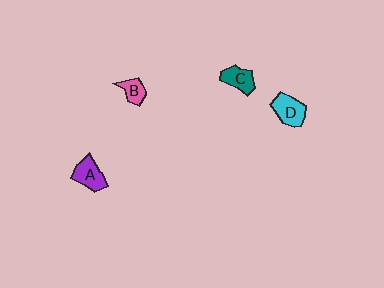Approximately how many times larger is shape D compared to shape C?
Approximately 1.2 times.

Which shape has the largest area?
Shape D (cyan).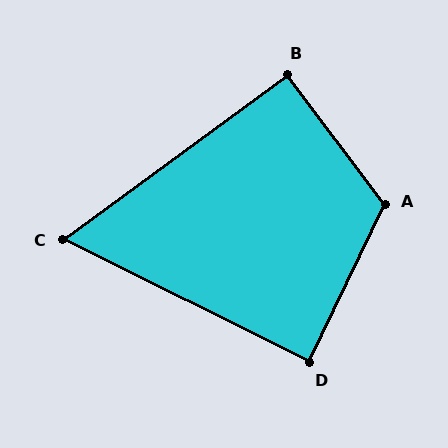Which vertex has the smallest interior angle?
C, at approximately 63 degrees.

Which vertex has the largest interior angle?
A, at approximately 117 degrees.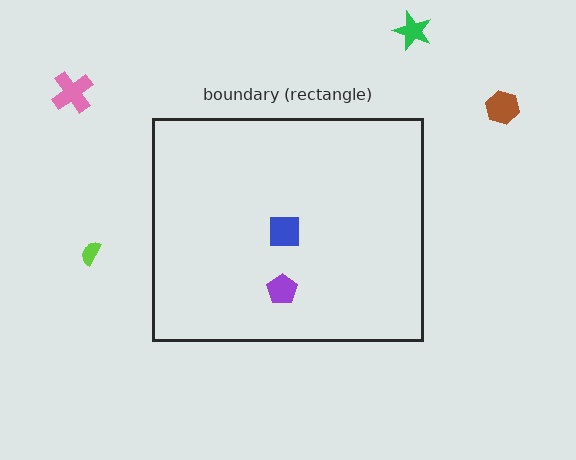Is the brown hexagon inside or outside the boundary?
Outside.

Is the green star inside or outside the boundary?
Outside.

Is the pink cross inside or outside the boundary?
Outside.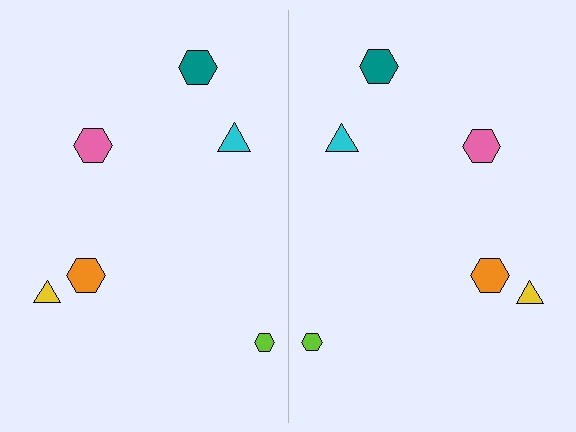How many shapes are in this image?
There are 12 shapes in this image.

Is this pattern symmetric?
Yes, this pattern has bilateral (reflection) symmetry.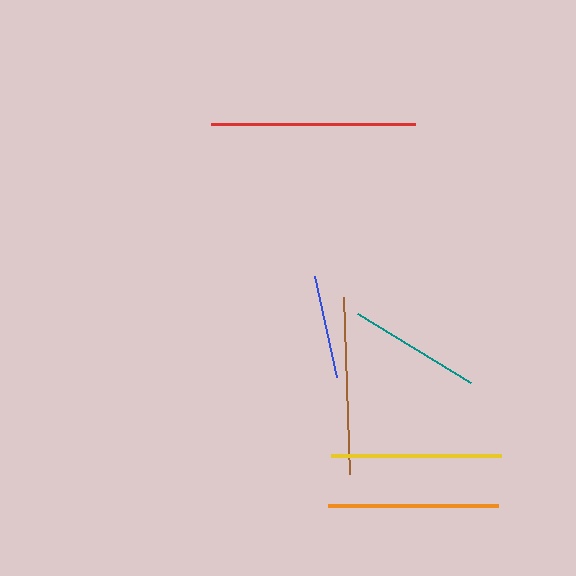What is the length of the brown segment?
The brown segment is approximately 177 pixels long.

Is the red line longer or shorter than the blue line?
The red line is longer than the blue line.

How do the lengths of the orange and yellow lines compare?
The orange and yellow lines are approximately the same length.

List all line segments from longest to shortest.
From longest to shortest: red, brown, orange, yellow, teal, blue.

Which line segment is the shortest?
The blue line is the shortest at approximately 104 pixels.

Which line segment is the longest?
The red line is the longest at approximately 204 pixels.